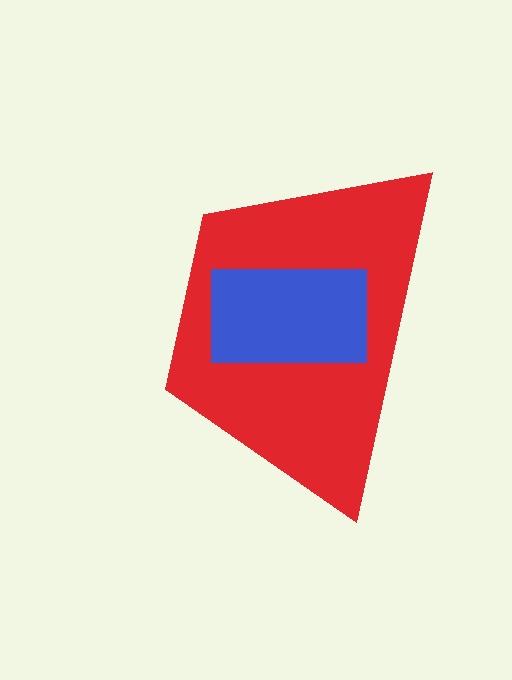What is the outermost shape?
The red trapezoid.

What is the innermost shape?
The blue rectangle.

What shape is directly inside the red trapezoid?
The blue rectangle.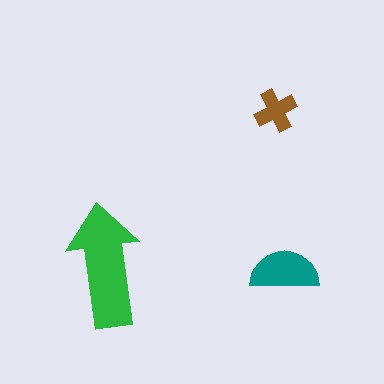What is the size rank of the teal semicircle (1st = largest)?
2nd.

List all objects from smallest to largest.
The brown cross, the teal semicircle, the green arrow.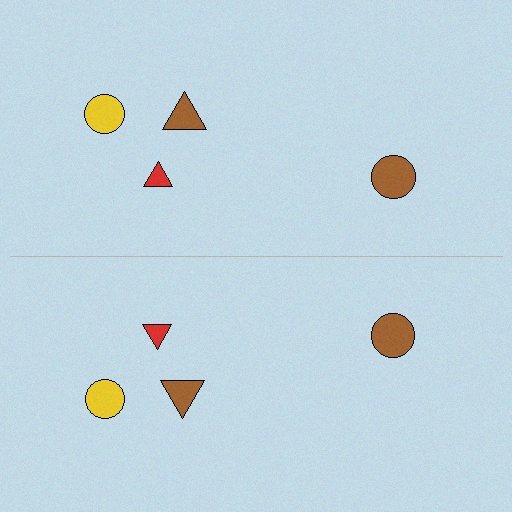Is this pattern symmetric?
Yes, this pattern has bilateral (reflection) symmetry.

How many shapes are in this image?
There are 8 shapes in this image.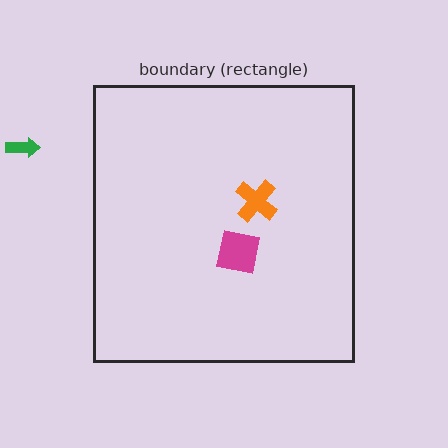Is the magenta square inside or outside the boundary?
Inside.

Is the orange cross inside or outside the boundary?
Inside.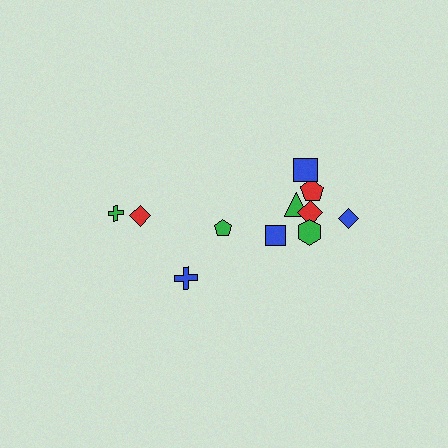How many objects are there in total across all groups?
There are 11 objects.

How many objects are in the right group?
There are 7 objects.